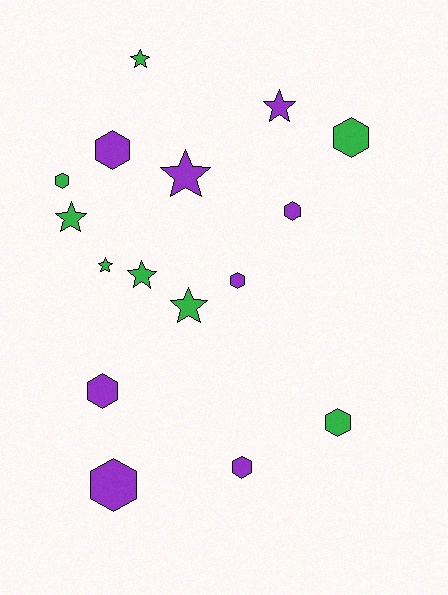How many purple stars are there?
There are 2 purple stars.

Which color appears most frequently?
Purple, with 8 objects.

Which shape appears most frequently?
Hexagon, with 9 objects.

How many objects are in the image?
There are 16 objects.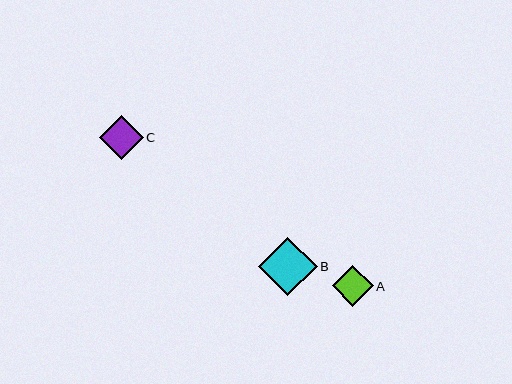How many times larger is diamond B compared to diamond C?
Diamond B is approximately 1.3 times the size of diamond C.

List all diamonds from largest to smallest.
From largest to smallest: B, C, A.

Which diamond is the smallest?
Diamond A is the smallest with a size of approximately 41 pixels.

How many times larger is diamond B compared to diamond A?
Diamond B is approximately 1.4 times the size of diamond A.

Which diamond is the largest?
Diamond B is the largest with a size of approximately 58 pixels.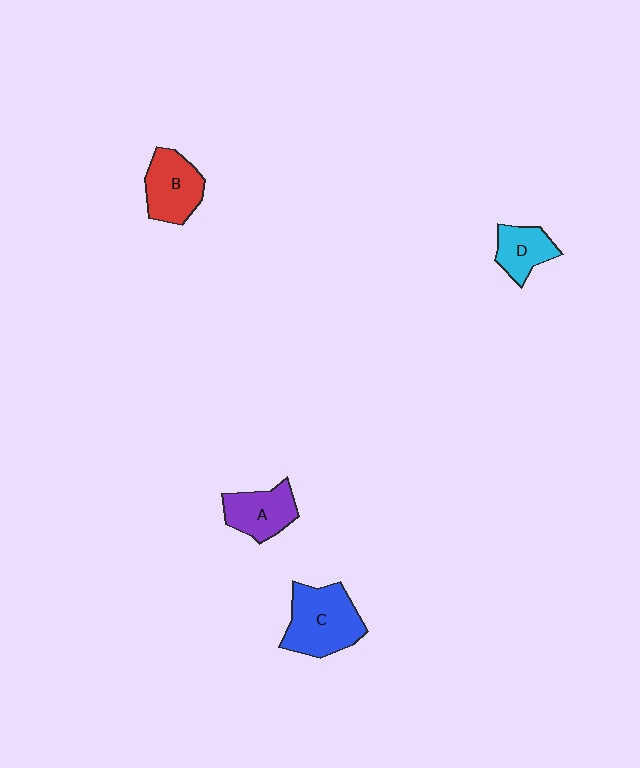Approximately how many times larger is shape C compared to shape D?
Approximately 1.8 times.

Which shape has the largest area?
Shape C (blue).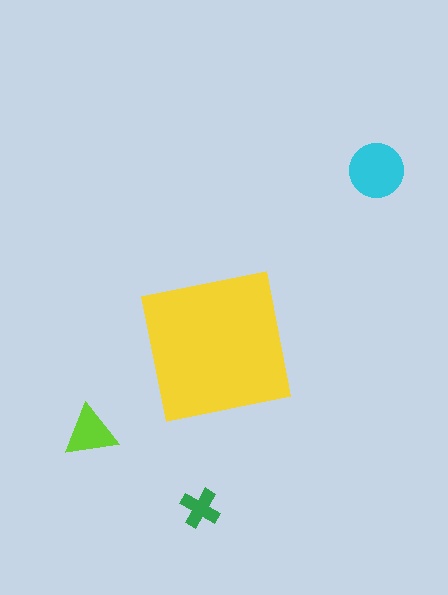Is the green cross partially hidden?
No, the green cross is fully visible.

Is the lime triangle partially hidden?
No, the lime triangle is fully visible.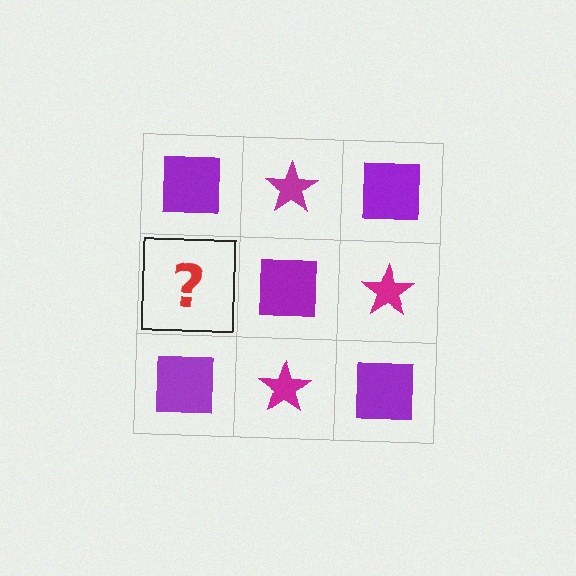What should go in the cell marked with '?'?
The missing cell should contain a magenta star.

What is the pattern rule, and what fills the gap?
The rule is that it alternates purple square and magenta star in a checkerboard pattern. The gap should be filled with a magenta star.